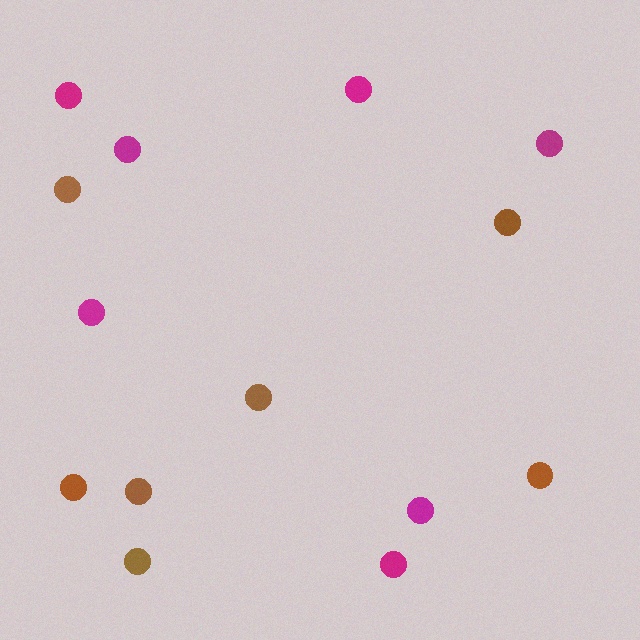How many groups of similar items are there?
There are 2 groups: one group of brown circles (7) and one group of magenta circles (7).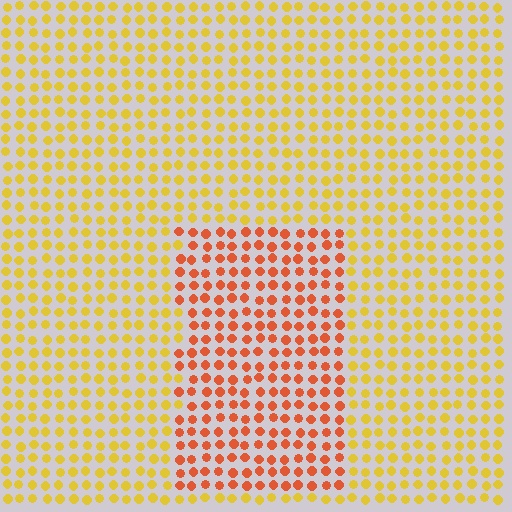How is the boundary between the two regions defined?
The boundary is defined purely by a slight shift in hue (about 38 degrees). Spacing, size, and orientation are identical on both sides.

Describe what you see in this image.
The image is filled with small yellow elements in a uniform arrangement. A rectangle-shaped region is visible where the elements are tinted to a slightly different hue, forming a subtle color boundary.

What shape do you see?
I see a rectangle.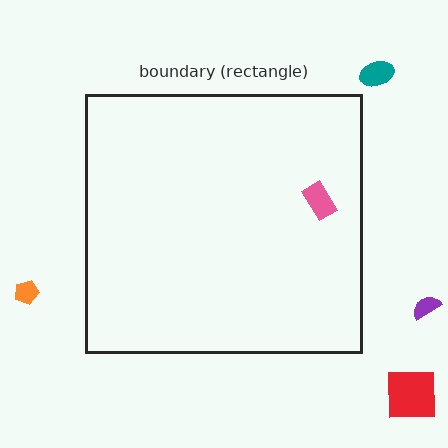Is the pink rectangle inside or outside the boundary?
Inside.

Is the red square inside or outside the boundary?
Outside.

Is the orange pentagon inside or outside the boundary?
Outside.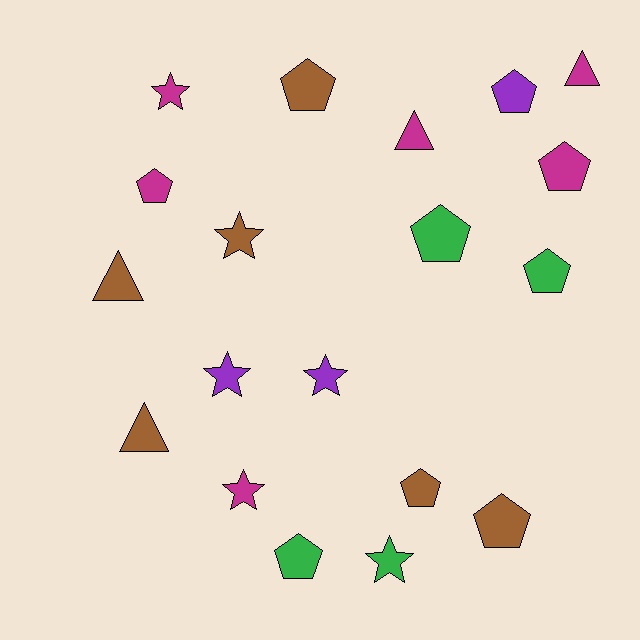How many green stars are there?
There is 1 green star.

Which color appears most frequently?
Magenta, with 6 objects.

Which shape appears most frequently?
Pentagon, with 9 objects.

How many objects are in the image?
There are 19 objects.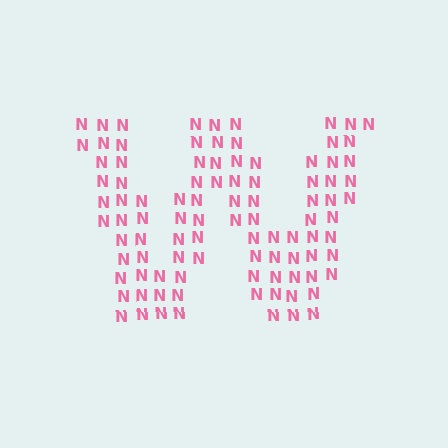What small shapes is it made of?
It is made of small letter N's.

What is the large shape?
The large shape is the letter W.